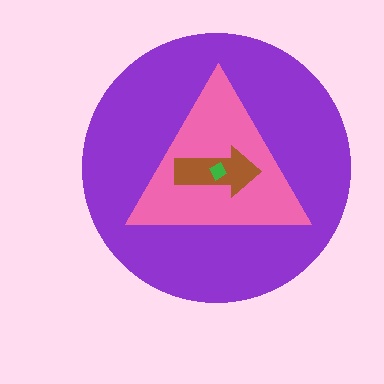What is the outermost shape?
The purple circle.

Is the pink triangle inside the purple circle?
Yes.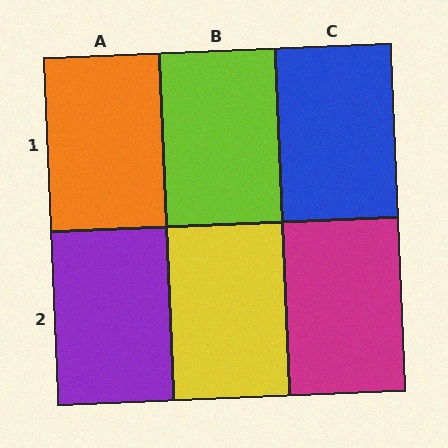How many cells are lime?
1 cell is lime.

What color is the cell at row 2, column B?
Yellow.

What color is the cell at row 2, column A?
Purple.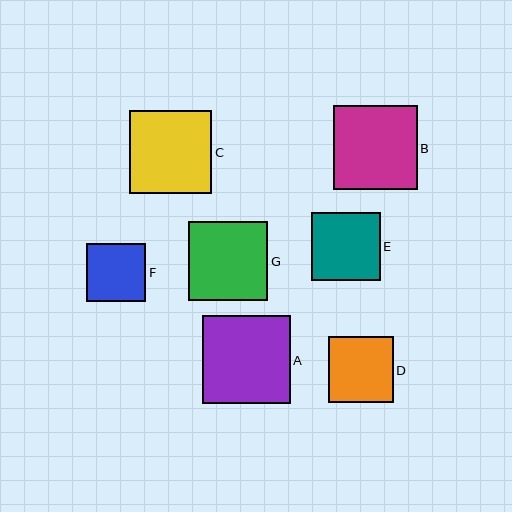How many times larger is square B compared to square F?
Square B is approximately 1.4 times the size of square F.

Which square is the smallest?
Square F is the smallest with a size of approximately 59 pixels.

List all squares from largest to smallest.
From largest to smallest: A, B, C, G, E, D, F.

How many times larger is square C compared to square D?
Square C is approximately 1.3 times the size of square D.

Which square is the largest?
Square A is the largest with a size of approximately 88 pixels.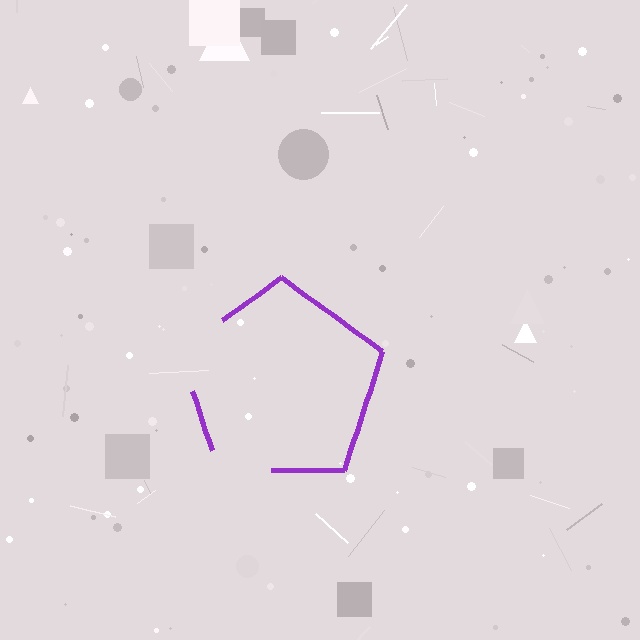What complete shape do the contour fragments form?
The contour fragments form a pentagon.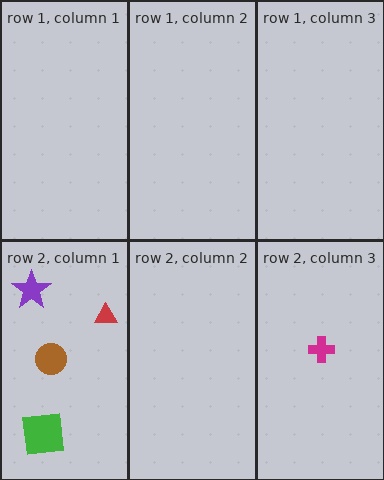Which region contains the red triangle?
The row 2, column 1 region.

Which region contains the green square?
The row 2, column 1 region.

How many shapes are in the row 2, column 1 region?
4.